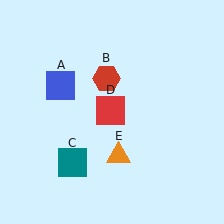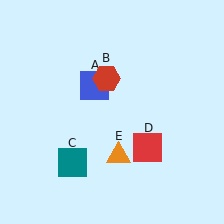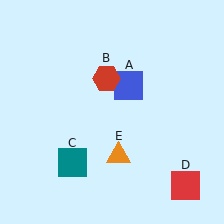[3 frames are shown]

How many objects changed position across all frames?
2 objects changed position: blue square (object A), red square (object D).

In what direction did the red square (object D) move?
The red square (object D) moved down and to the right.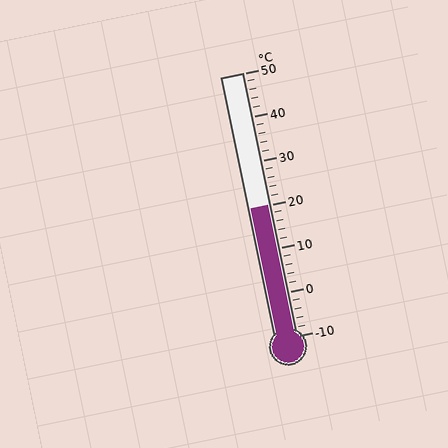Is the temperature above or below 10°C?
The temperature is above 10°C.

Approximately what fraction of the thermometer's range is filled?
The thermometer is filled to approximately 50% of its range.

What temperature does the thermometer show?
The thermometer shows approximately 20°C.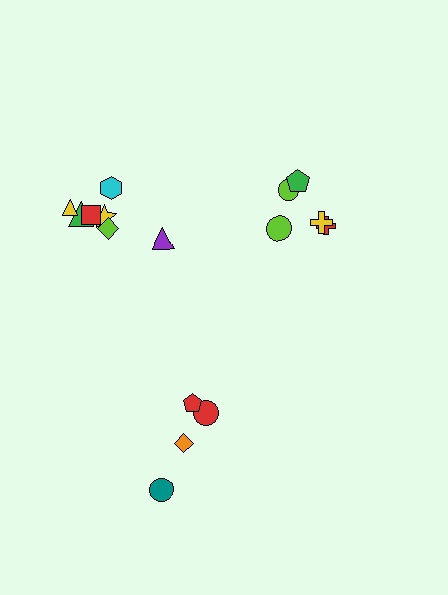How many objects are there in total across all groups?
There are 16 objects.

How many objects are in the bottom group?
There are 4 objects.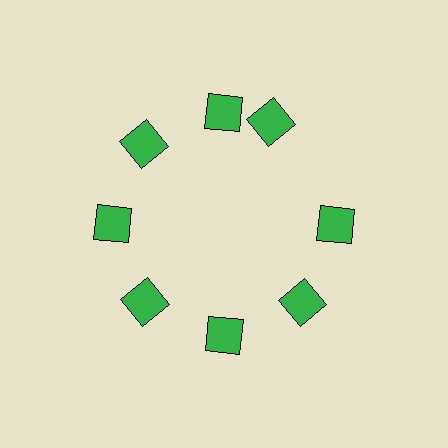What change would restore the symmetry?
The symmetry would be restored by rotating it back into even spacing with its neighbors so that all 8 diamonds sit at equal angles and equal distance from the center.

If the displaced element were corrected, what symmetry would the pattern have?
It would have 8-fold rotational symmetry — the pattern would map onto itself every 45 degrees.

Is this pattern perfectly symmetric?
No. The 8 green diamonds are arranged in a ring, but one element near the 2 o'clock position is rotated out of alignment along the ring, breaking the 8-fold rotational symmetry.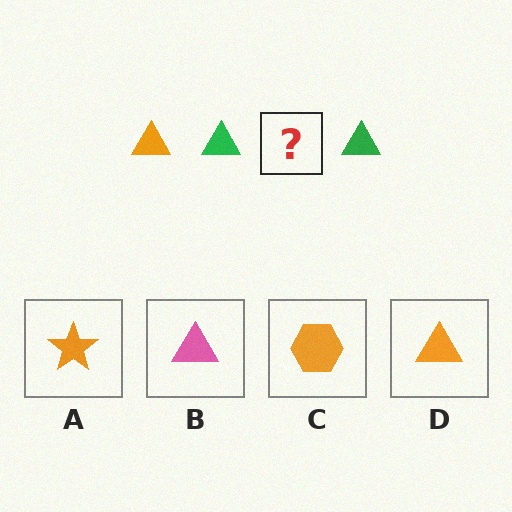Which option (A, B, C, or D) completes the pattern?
D.